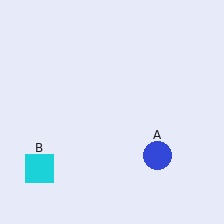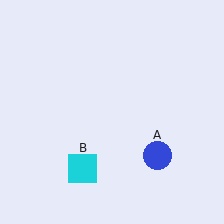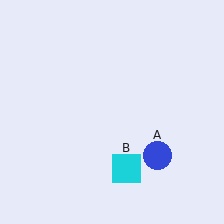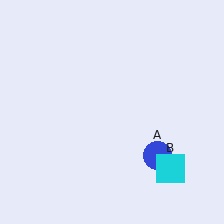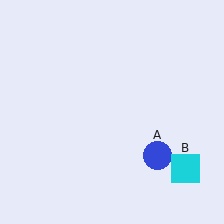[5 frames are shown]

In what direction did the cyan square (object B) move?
The cyan square (object B) moved right.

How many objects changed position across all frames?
1 object changed position: cyan square (object B).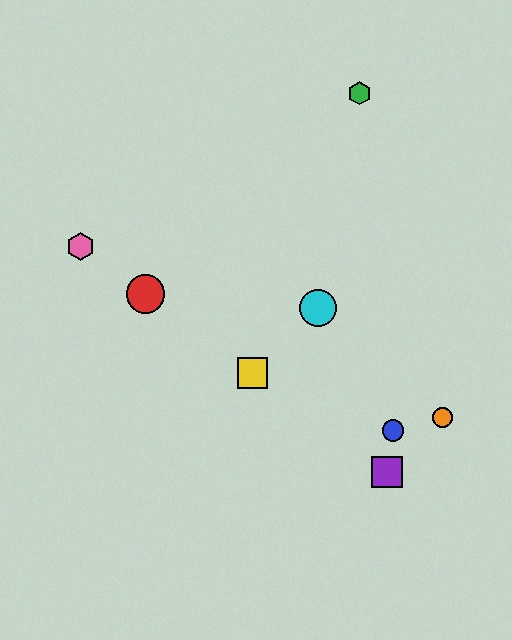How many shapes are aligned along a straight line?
4 shapes (the red circle, the yellow square, the purple square, the pink hexagon) are aligned along a straight line.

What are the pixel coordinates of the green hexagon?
The green hexagon is at (360, 93).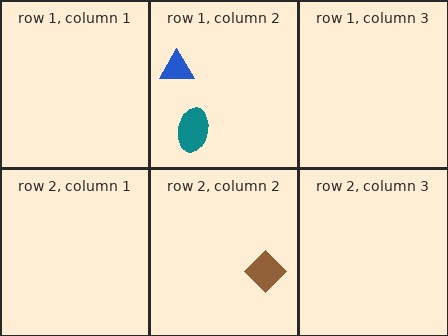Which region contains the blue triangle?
The row 1, column 2 region.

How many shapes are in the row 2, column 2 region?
1.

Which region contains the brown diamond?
The row 2, column 2 region.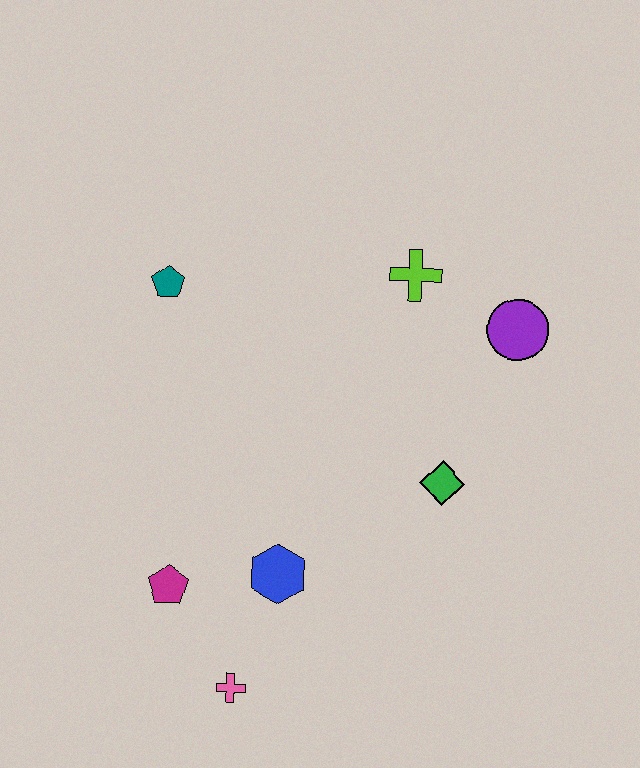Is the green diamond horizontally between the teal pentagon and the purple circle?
Yes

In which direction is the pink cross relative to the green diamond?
The pink cross is below the green diamond.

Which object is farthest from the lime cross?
The pink cross is farthest from the lime cross.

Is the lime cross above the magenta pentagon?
Yes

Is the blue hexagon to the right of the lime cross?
No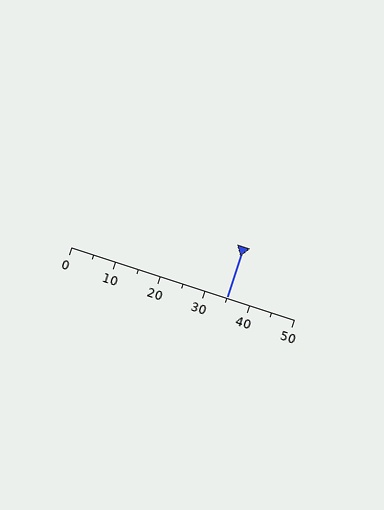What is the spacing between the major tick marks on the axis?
The major ticks are spaced 10 apart.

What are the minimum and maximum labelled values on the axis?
The axis runs from 0 to 50.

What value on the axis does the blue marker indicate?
The marker indicates approximately 35.